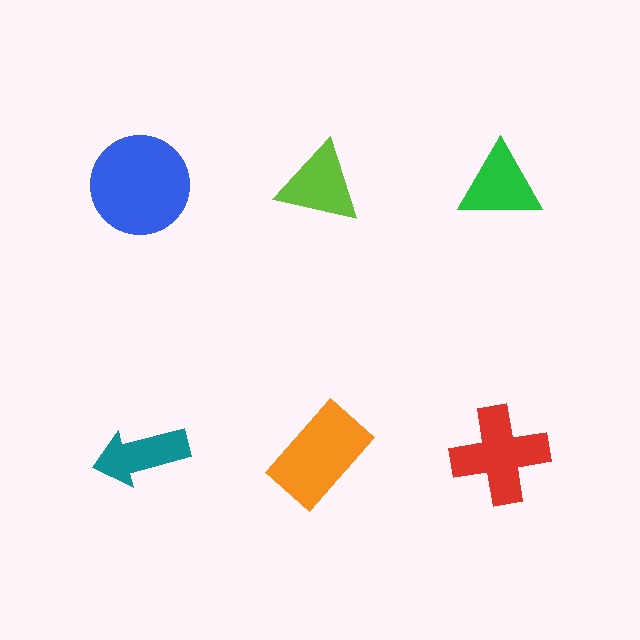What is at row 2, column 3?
A red cross.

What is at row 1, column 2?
A lime triangle.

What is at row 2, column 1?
A teal arrow.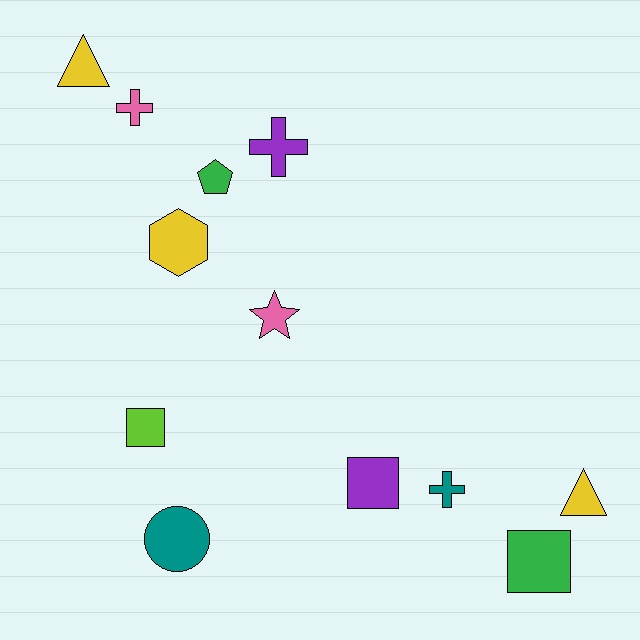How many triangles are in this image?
There are 2 triangles.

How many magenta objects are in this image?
There are no magenta objects.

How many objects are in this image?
There are 12 objects.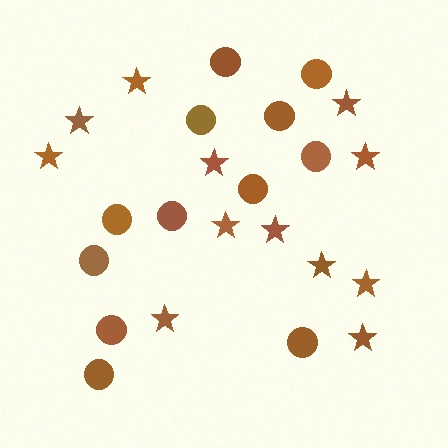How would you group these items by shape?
There are 2 groups: one group of circles (12) and one group of stars (12).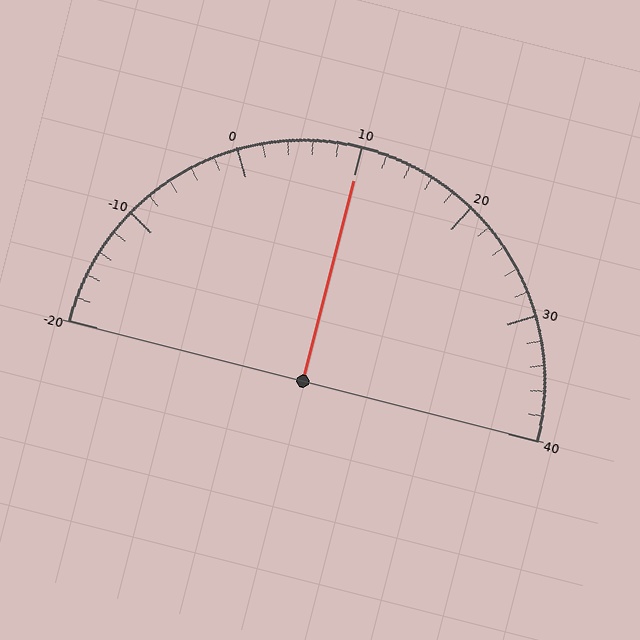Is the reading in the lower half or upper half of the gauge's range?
The reading is in the upper half of the range (-20 to 40).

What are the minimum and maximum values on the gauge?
The gauge ranges from -20 to 40.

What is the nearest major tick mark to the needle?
The nearest major tick mark is 10.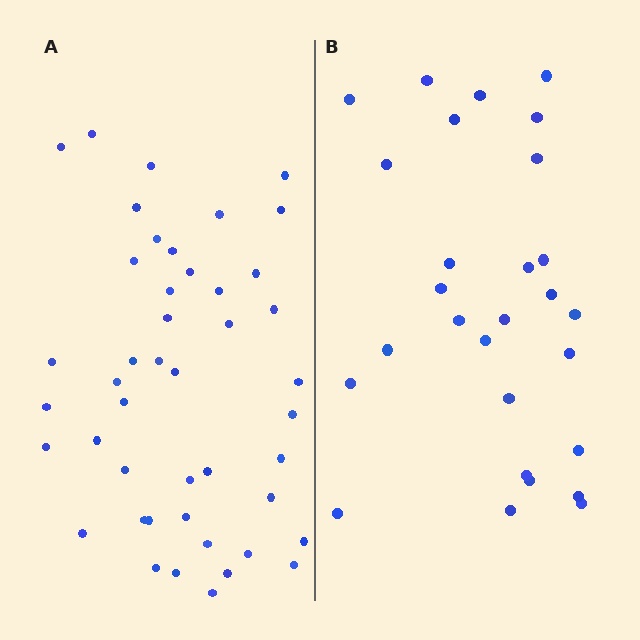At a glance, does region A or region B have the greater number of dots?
Region A (the left region) has more dots.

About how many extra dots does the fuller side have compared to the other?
Region A has approximately 15 more dots than region B.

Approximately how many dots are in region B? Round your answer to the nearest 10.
About 30 dots. (The exact count is 28, which rounds to 30.)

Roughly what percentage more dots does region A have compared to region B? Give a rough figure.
About 60% more.